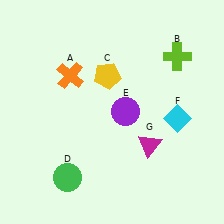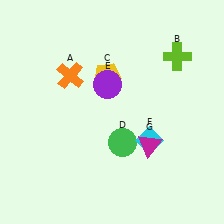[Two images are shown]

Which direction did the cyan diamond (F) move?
The cyan diamond (F) moved left.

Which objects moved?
The objects that moved are: the green circle (D), the purple circle (E), the cyan diamond (F).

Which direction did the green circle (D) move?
The green circle (D) moved right.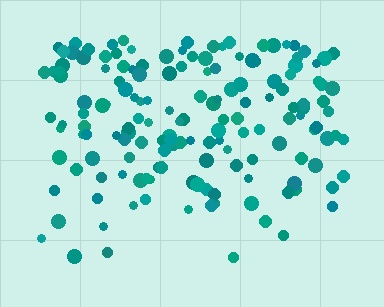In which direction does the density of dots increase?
From bottom to top, with the top side densest.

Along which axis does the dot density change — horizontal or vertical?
Vertical.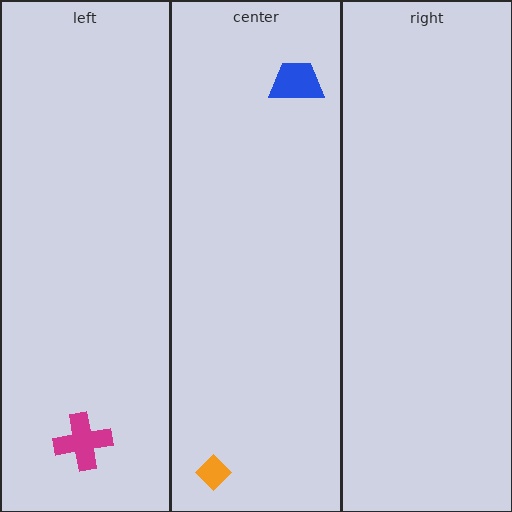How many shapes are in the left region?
1.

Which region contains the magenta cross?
The left region.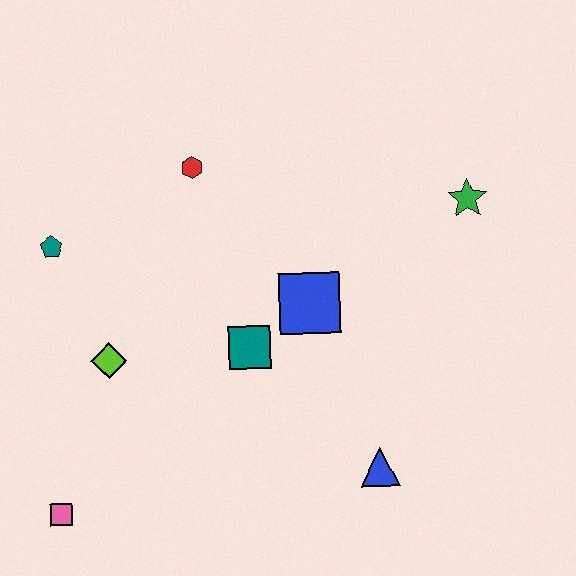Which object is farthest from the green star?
The pink square is farthest from the green star.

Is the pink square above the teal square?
No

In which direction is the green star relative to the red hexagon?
The green star is to the right of the red hexagon.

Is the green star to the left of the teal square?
No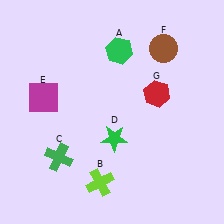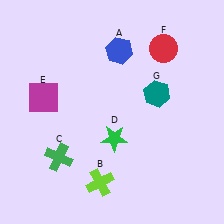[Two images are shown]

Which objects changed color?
A changed from green to blue. F changed from brown to red. G changed from red to teal.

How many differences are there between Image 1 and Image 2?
There are 3 differences between the two images.